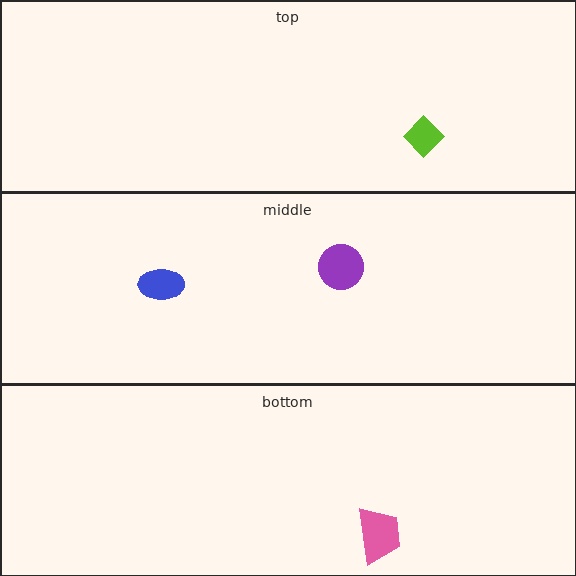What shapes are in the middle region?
The purple circle, the blue ellipse.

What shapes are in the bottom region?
The pink trapezoid.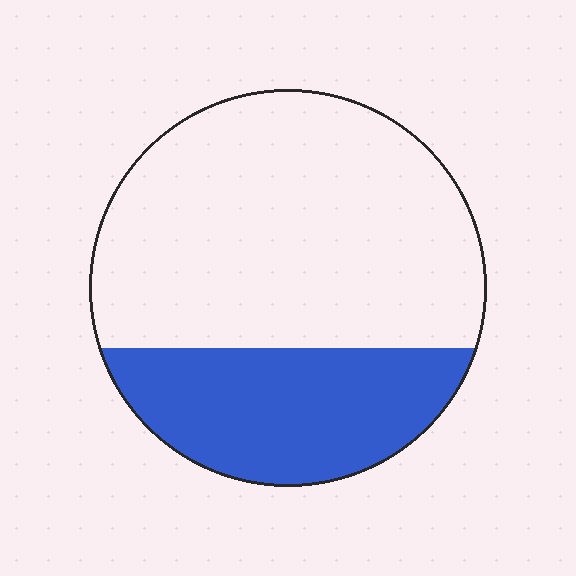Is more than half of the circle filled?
No.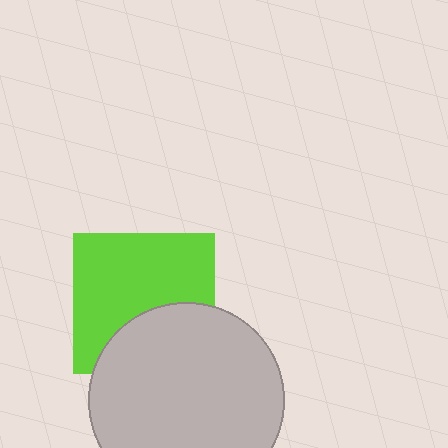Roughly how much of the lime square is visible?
About half of it is visible (roughly 65%).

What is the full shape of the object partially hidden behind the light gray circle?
The partially hidden object is a lime square.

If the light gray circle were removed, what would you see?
You would see the complete lime square.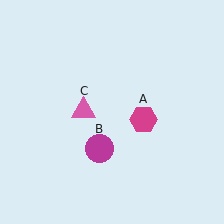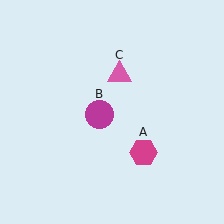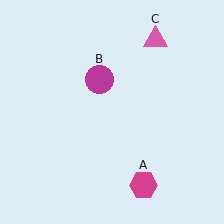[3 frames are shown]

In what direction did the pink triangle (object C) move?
The pink triangle (object C) moved up and to the right.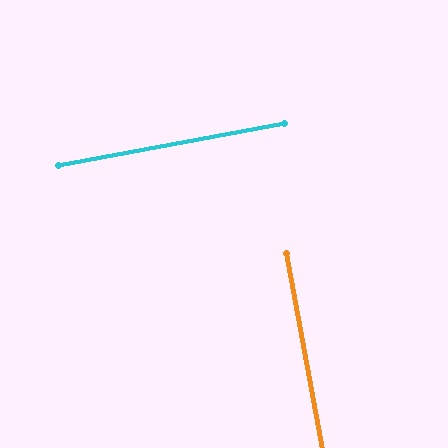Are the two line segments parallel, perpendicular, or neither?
Perpendicular — they meet at approximately 90°.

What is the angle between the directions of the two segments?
Approximately 90 degrees.